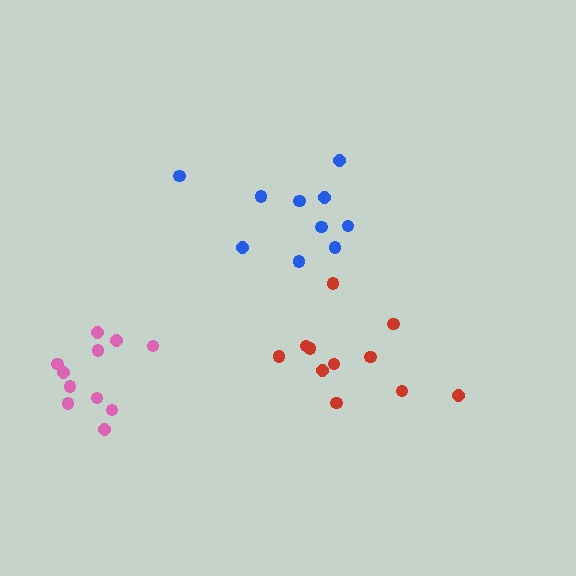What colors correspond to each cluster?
The clusters are colored: red, blue, pink.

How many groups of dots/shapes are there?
There are 3 groups.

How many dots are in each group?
Group 1: 11 dots, Group 2: 10 dots, Group 3: 11 dots (32 total).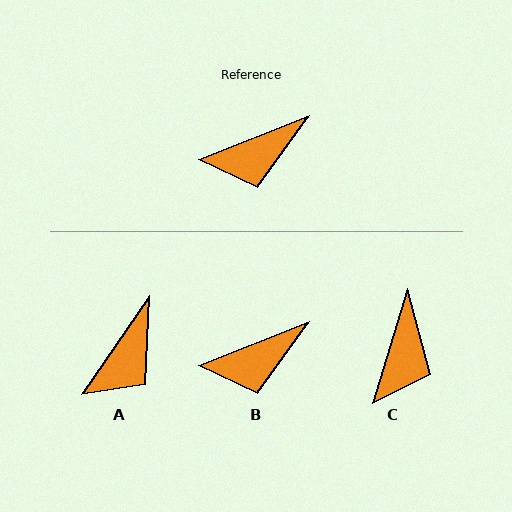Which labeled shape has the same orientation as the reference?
B.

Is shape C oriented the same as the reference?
No, it is off by about 51 degrees.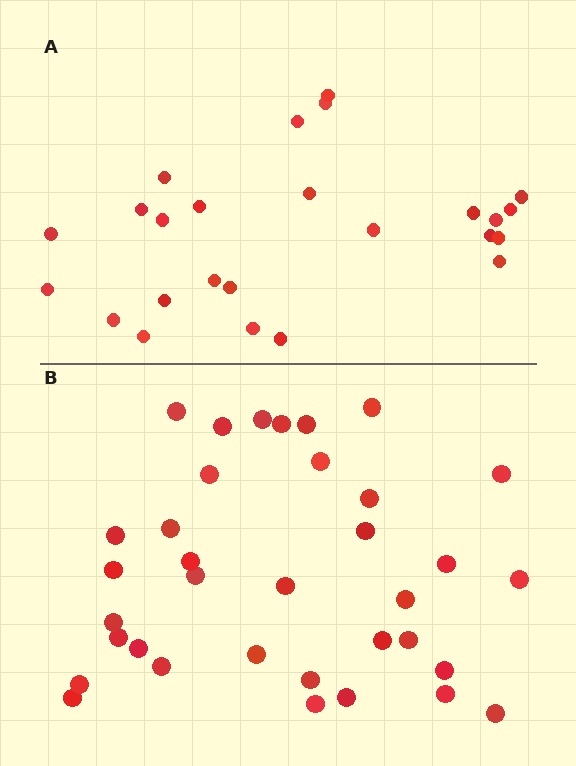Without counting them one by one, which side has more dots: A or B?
Region B (the bottom region) has more dots.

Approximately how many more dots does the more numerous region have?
Region B has roughly 10 or so more dots than region A.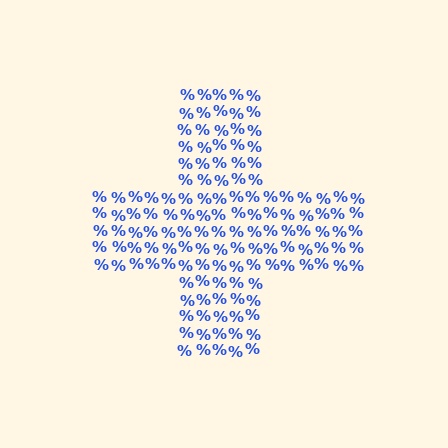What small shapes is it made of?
It is made of small percent signs.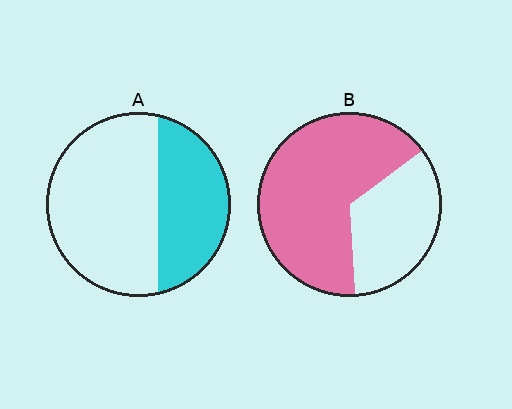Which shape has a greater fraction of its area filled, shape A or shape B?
Shape B.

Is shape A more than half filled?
No.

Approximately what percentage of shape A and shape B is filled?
A is approximately 35% and B is approximately 65%.